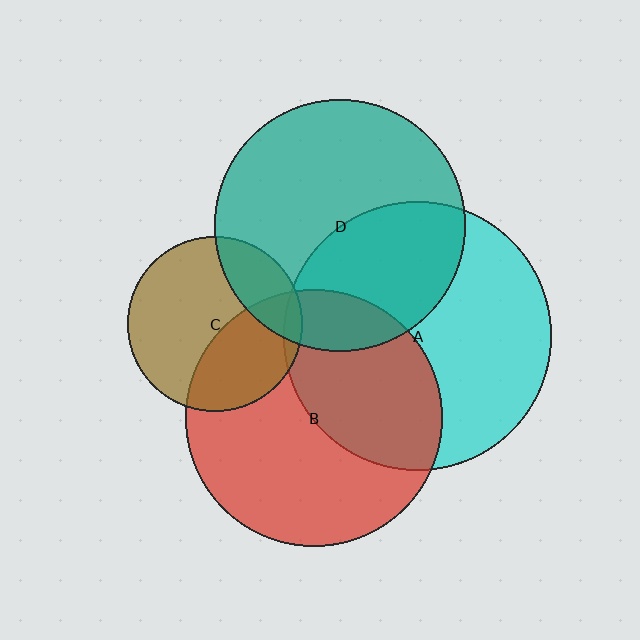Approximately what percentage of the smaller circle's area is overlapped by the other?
Approximately 40%.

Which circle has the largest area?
Circle A (cyan).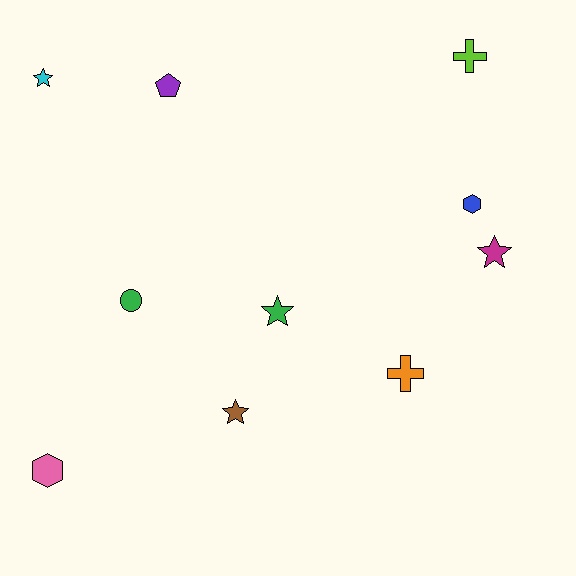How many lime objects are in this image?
There is 1 lime object.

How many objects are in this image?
There are 10 objects.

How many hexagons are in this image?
There are 2 hexagons.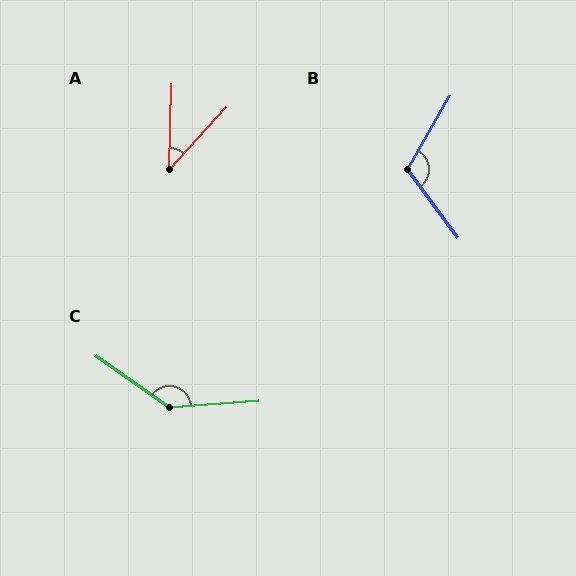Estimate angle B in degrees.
Approximately 114 degrees.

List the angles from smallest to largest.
A (41°), B (114°), C (141°).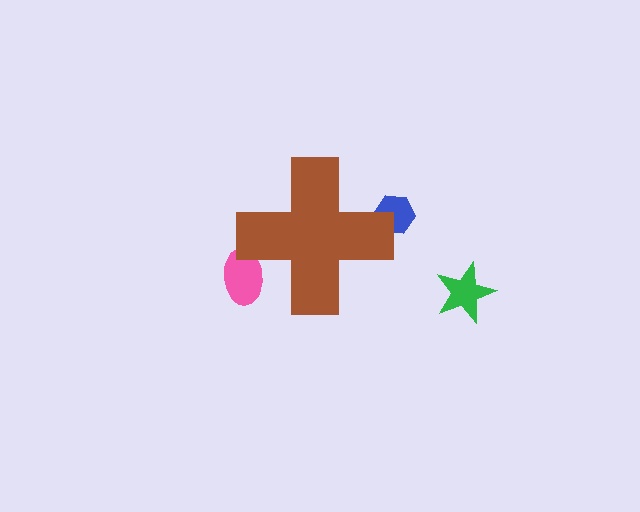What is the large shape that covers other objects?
A brown cross.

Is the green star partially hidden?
No, the green star is fully visible.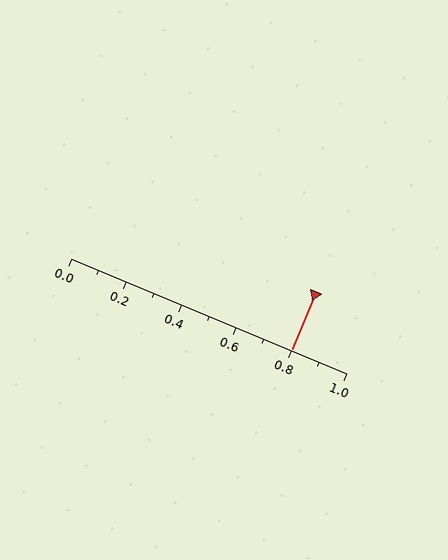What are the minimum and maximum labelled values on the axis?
The axis runs from 0.0 to 1.0.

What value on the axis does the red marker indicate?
The marker indicates approximately 0.8.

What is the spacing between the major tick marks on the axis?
The major ticks are spaced 0.2 apart.